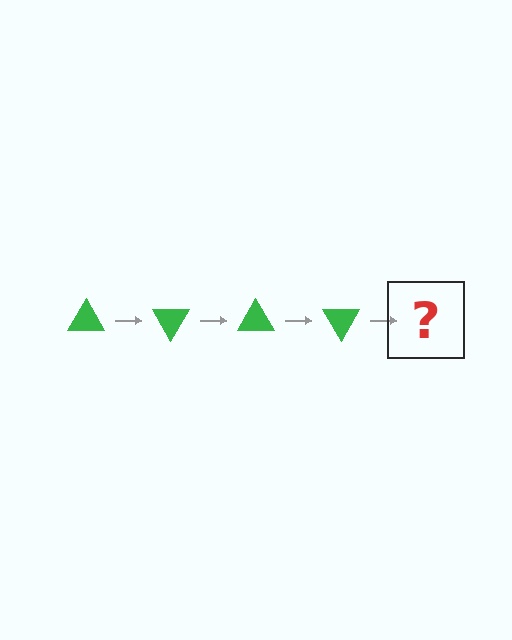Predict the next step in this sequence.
The next step is a green triangle rotated 240 degrees.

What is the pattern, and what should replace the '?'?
The pattern is that the triangle rotates 60 degrees each step. The '?' should be a green triangle rotated 240 degrees.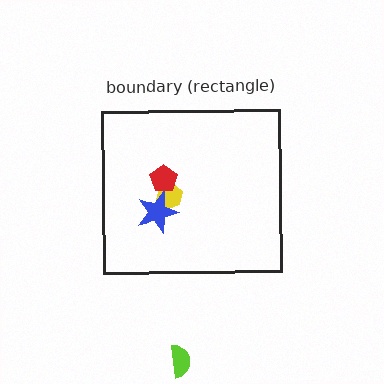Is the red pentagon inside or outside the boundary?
Inside.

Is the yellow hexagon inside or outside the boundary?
Inside.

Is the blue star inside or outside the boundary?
Inside.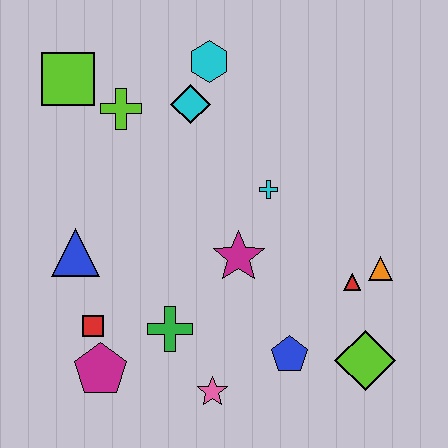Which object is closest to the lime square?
The lime cross is closest to the lime square.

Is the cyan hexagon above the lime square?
Yes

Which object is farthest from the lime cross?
The lime diamond is farthest from the lime cross.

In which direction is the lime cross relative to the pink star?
The lime cross is above the pink star.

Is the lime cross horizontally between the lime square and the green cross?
Yes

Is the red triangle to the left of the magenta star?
No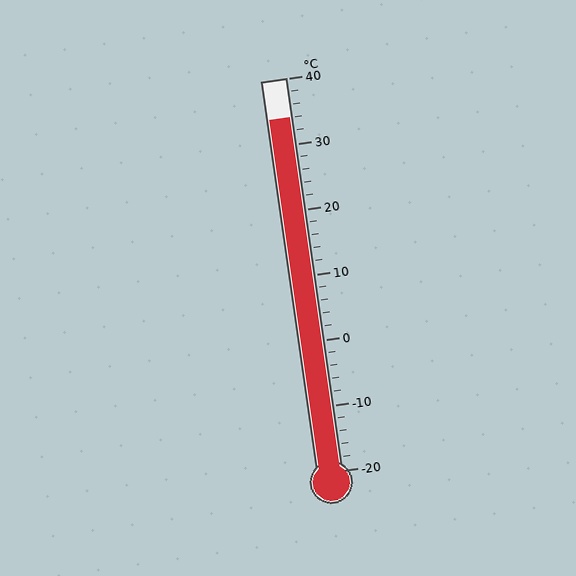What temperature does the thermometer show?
The thermometer shows approximately 34°C.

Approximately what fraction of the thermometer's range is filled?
The thermometer is filled to approximately 90% of its range.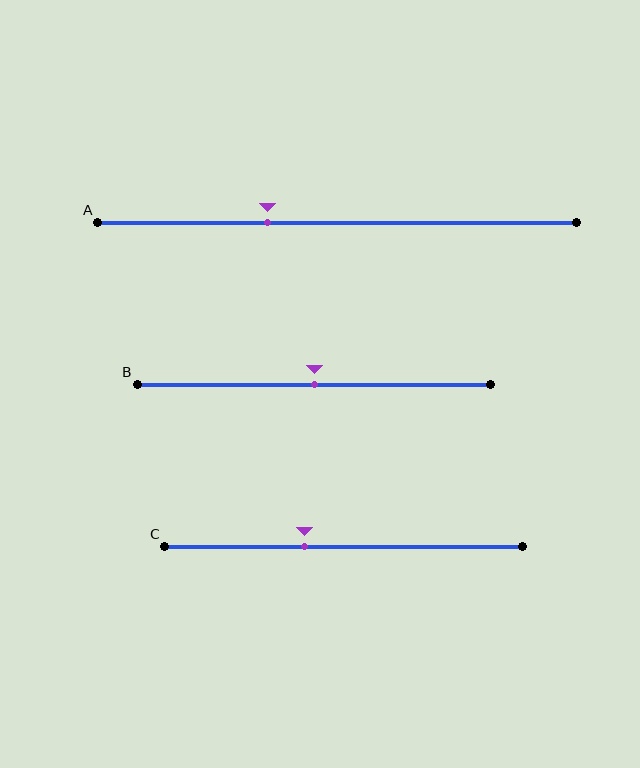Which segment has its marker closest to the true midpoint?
Segment B has its marker closest to the true midpoint.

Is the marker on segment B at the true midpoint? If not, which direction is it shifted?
Yes, the marker on segment B is at the true midpoint.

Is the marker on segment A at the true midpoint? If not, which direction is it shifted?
No, the marker on segment A is shifted to the left by about 15% of the segment length.